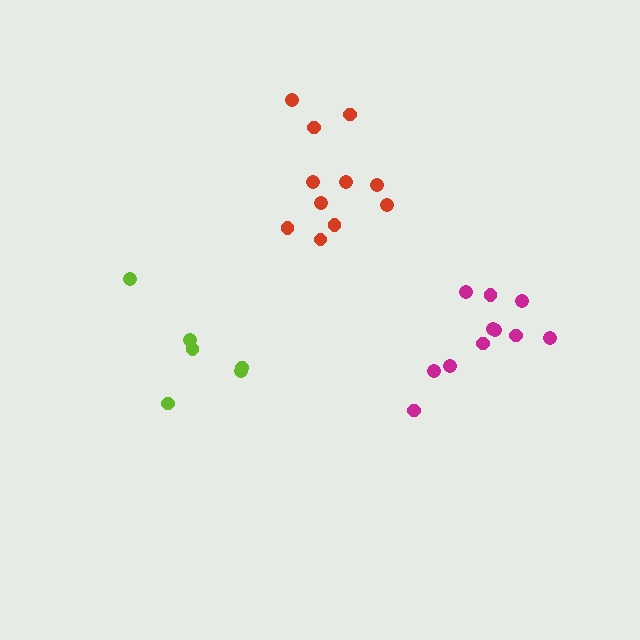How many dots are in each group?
Group 1: 6 dots, Group 2: 11 dots, Group 3: 11 dots (28 total).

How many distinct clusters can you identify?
There are 3 distinct clusters.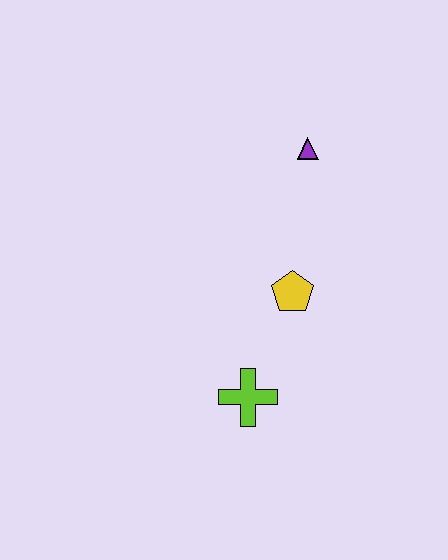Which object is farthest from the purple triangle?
The lime cross is farthest from the purple triangle.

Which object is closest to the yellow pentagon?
The lime cross is closest to the yellow pentagon.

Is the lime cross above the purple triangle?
No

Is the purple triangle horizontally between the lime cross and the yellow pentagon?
No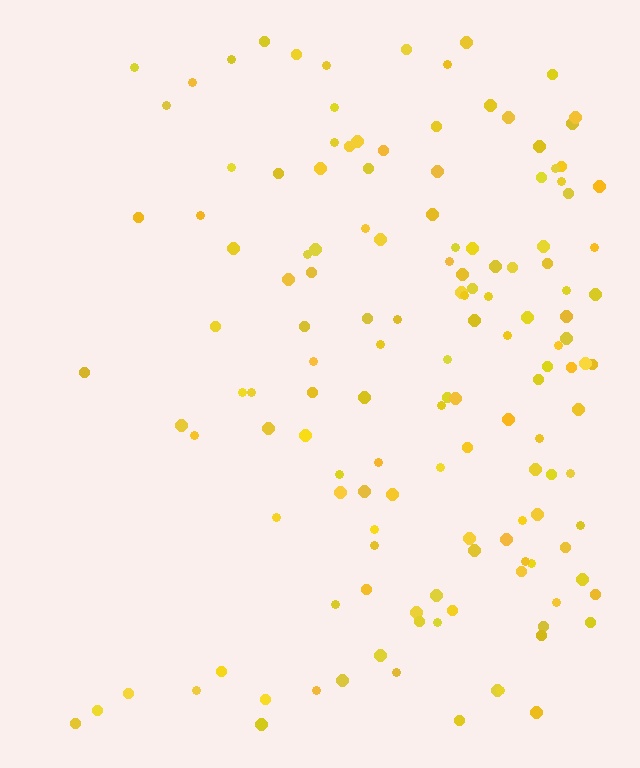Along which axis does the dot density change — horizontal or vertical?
Horizontal.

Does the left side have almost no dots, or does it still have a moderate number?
Still a moderate number, just noticeably fewer than the right.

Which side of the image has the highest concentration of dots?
The right.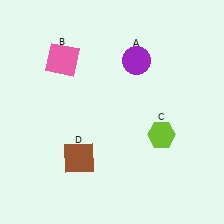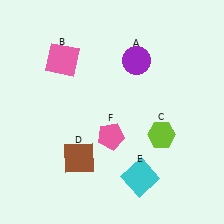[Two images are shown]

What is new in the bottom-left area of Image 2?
A pink pentagon (F) was added in the bottom-left area of Image 2.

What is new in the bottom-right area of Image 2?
A cyan square (E) was added in the bottom-right area of Image 2.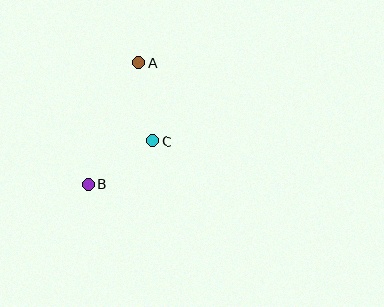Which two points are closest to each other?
Points B and C are closest to each other.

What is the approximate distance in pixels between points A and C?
The distance between A and C is approximately 80 pixels.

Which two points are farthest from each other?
Points A and B are farthest from each other.